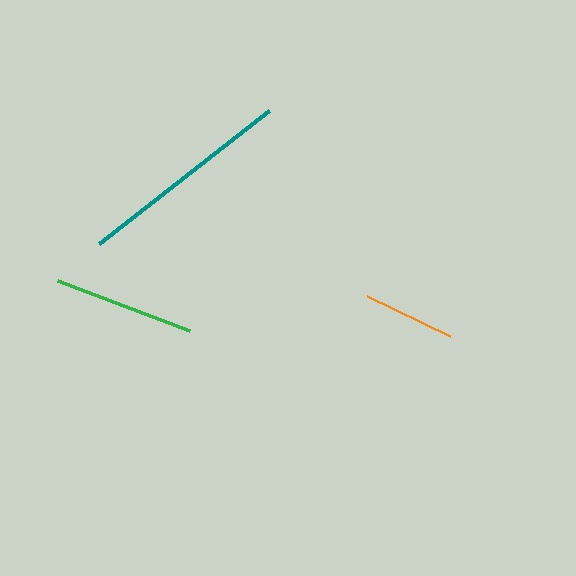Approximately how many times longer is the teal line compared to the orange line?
The teal line is approximately 2.3 times the length of the orange line.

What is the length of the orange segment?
The orange segment is approximately 92 pixels long.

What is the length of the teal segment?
The teal segment is approximately 216 pixels long.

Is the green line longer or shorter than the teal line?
The teal line is longer than the green line.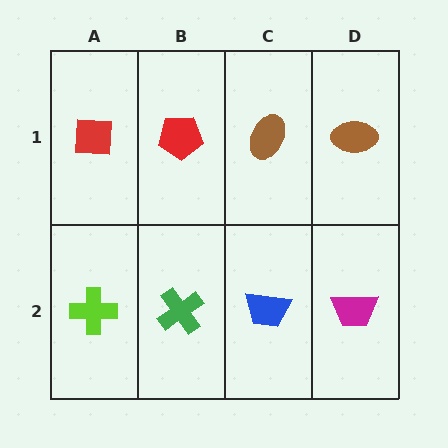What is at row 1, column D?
A brown ellipse.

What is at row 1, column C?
A brown ellipse.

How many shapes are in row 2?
4 shapes.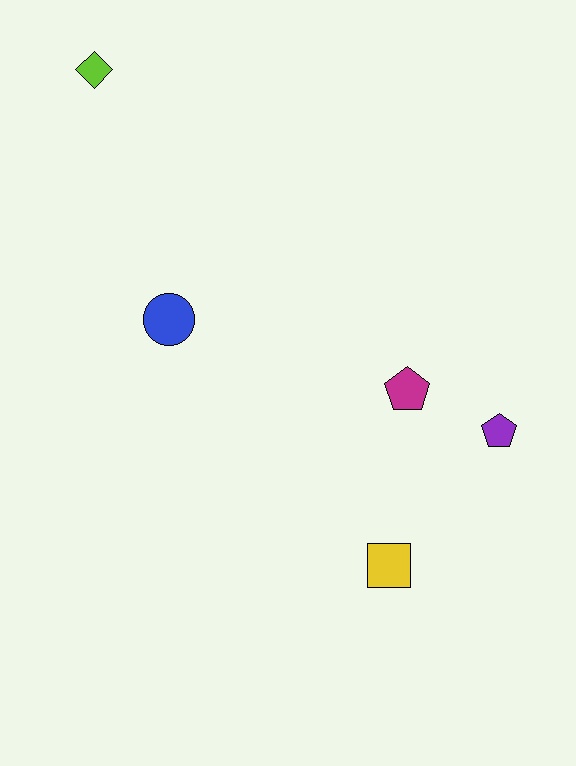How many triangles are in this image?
There are no triangles.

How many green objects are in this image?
There are no green objects.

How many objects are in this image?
There are 5 objects.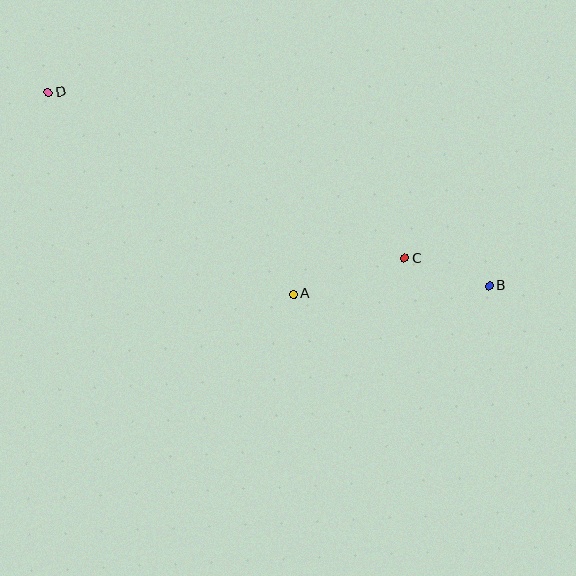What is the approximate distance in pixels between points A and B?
The distance between A and B is approximately 196 pixels.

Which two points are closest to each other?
Points B and C are closest to each other.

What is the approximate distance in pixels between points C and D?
The distance between C and D is approximately 393 pixels.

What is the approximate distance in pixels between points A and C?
The distance between A and C is approximately 117 pixels.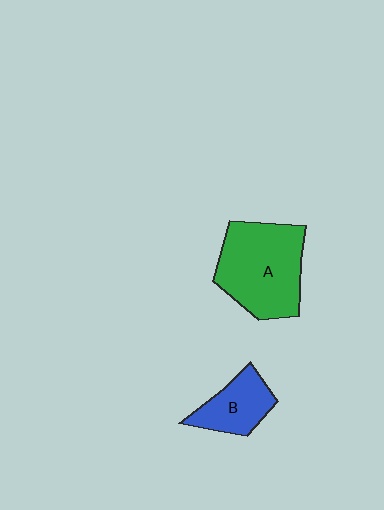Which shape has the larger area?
Shape A (green).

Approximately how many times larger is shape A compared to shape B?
Approximately 2.0 times.